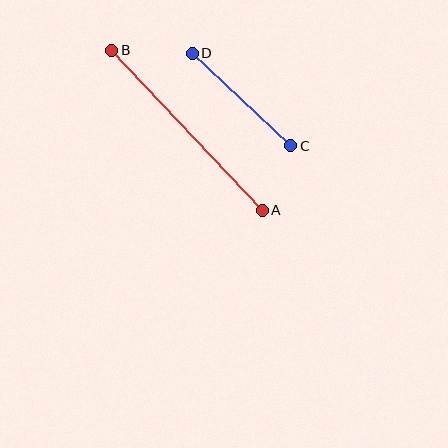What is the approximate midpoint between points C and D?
The midpoint is at approximately (241, 100) pixels.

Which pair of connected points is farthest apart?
Points A and B are farthest apart.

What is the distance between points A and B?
The distance is approximately 220 pixels.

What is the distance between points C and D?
The distance is approximately 135 pixels.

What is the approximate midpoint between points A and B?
The midpoint is at approximately (187, 130) pixels.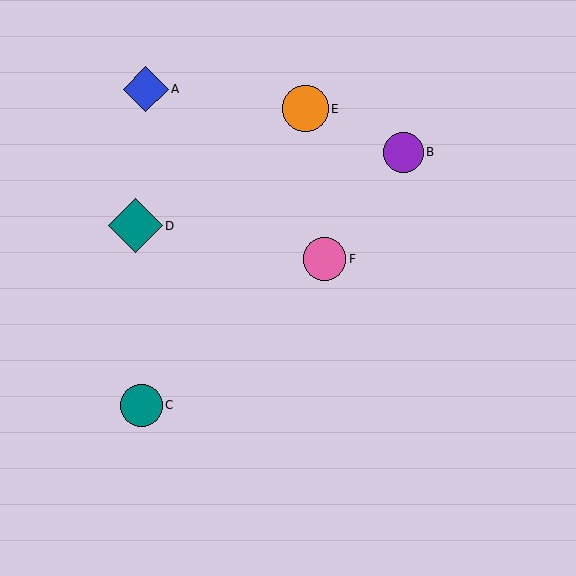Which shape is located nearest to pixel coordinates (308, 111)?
The orange circle (labeled E) at (305, 109) is nearest to that location.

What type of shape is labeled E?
Shape E is an orange circle.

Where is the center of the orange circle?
The center of the orange circle is at (305, 109).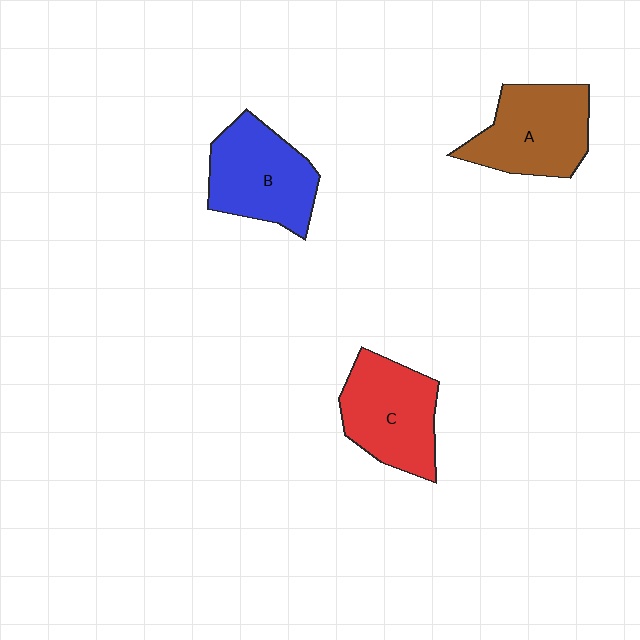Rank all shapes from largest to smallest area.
From largest to smallest: B (blue), C (red), A (brown).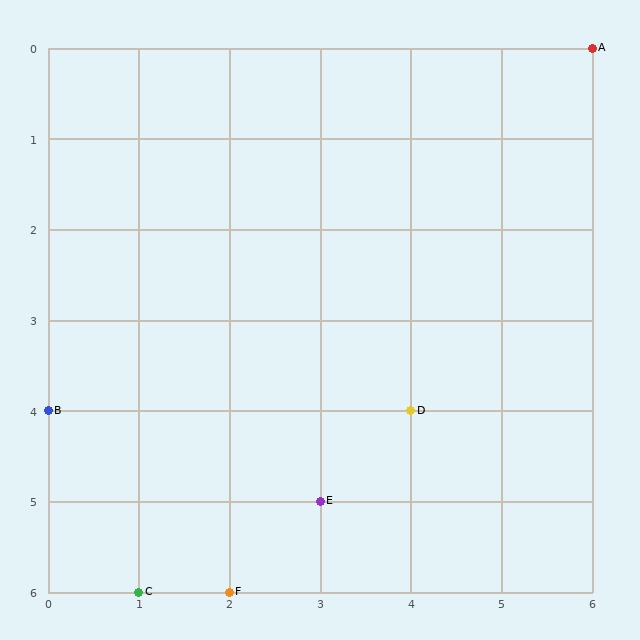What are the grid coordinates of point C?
Point C is at grid coordinates (1, 6).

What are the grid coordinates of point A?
Point A is at grid coordinates (6, 0).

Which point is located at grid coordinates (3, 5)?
Point E is at (3, 5).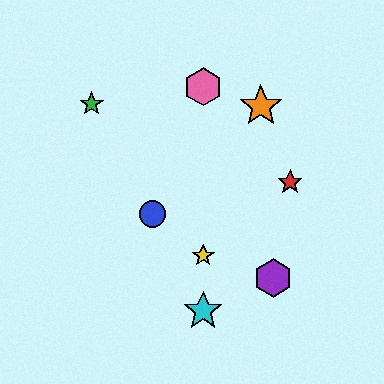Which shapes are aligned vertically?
The yellow star, the cyan star, the pink hexagon are aligned vertically.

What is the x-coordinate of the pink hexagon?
The pink hexagon is at x≈203.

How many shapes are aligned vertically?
3 shapes (the yellow star, the cyan star, the pink hexagon) are aligned vertically.